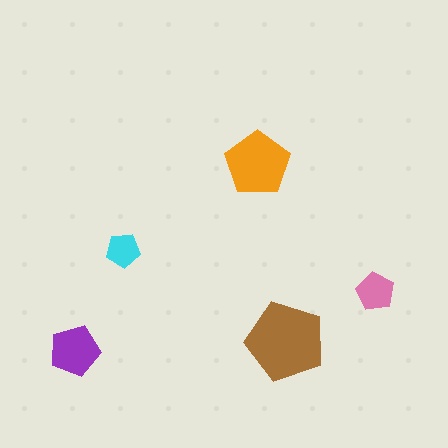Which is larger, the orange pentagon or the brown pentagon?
The brown one.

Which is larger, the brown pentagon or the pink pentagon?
The brown one.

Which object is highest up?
The orange pentagon is topmost.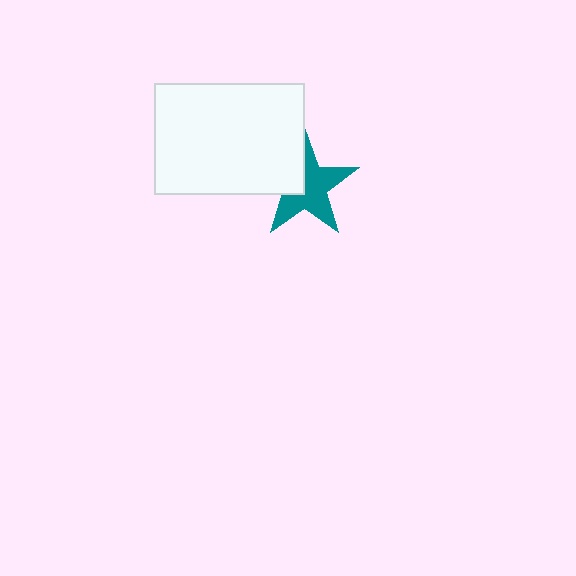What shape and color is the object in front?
The object in front is a white rectangle.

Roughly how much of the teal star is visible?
About half of it is visible (roughly 65%).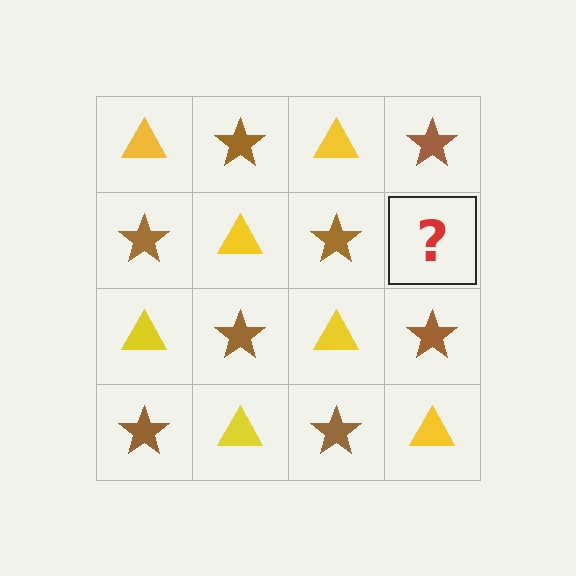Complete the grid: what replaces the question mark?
The question mark should be replaced with a yellow triangle.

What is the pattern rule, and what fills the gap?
The rule is that it alternates yellow triangle and brown star in a checkerboard pattern. The gap should be filled with a yellow triangle.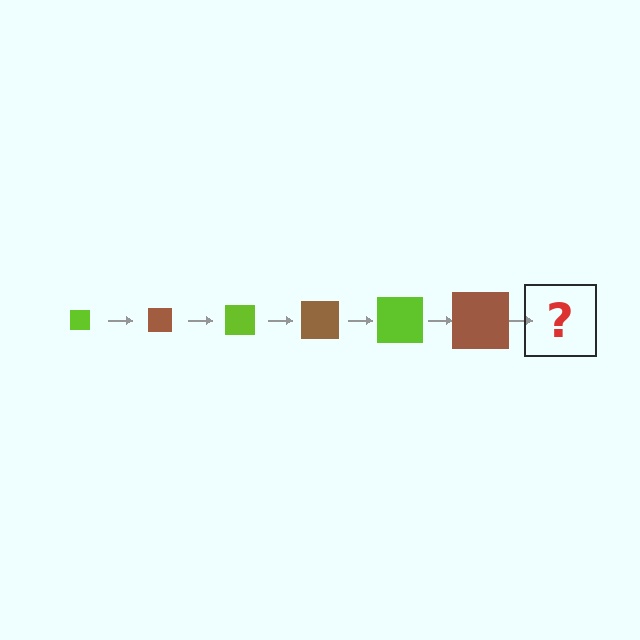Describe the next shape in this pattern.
It should be a lime square, larger than the previous one.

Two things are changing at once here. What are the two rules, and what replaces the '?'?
The two rules are that the square grows larger each step and the color cycles through lime and brown. The '?' should be a lime square, larger than the previous one.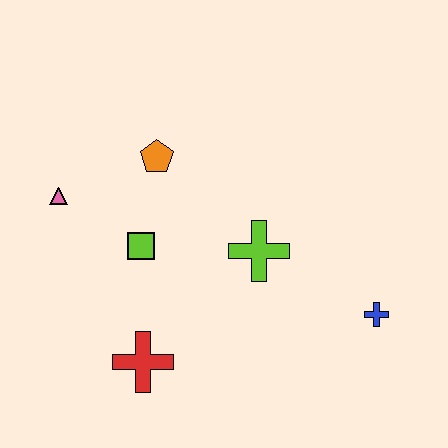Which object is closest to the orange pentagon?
The lime square is closest to the orange pentagon.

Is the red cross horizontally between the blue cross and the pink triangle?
Yes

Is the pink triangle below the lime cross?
No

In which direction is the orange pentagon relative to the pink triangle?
The orange pentagon is to the right of the pink triangle.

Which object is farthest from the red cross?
The blue cross is farthest from the red cross.